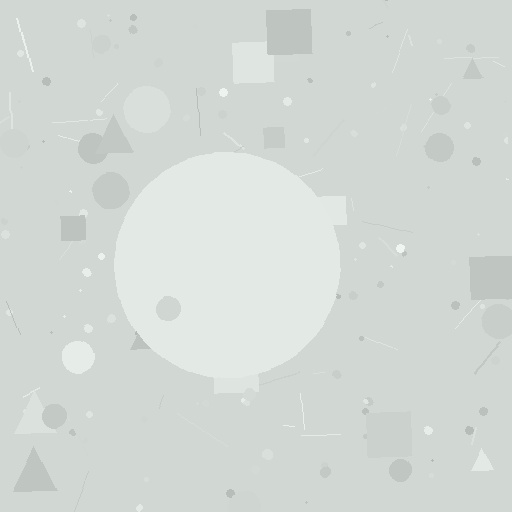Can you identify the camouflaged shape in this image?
The camouflaged shape is a circle.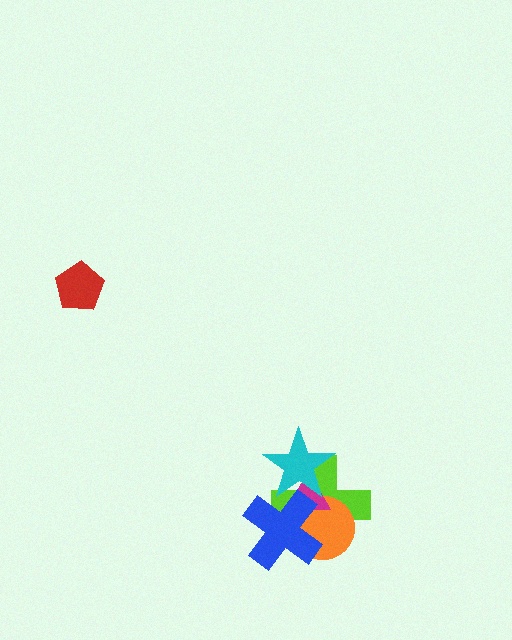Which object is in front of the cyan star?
The blue cross is in front of the cyan star.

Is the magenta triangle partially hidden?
Yes, it is partially covered by another shape.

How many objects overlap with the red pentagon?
0 objects overlap with the red pentagon.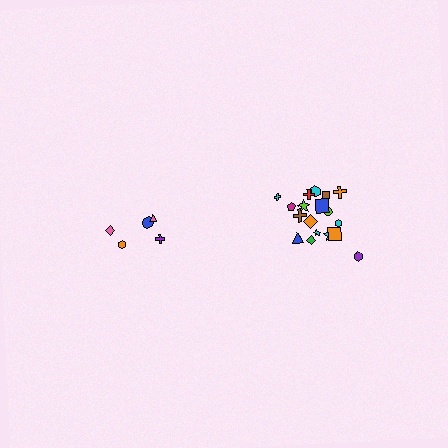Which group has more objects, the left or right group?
The right group.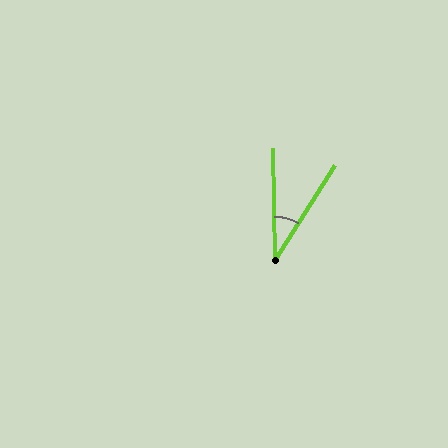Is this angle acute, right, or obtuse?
It is acute.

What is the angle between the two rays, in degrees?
Approximately 33 degrees.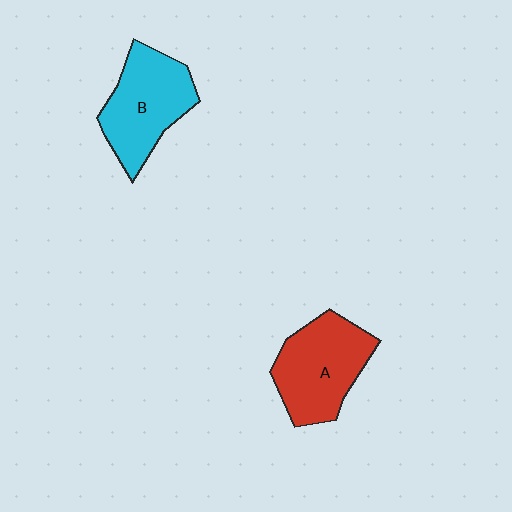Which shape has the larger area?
Shape A (red).